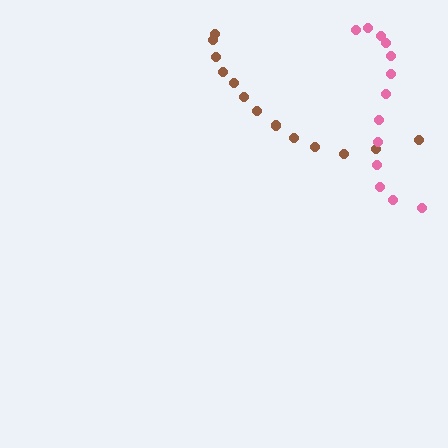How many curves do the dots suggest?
There are 2 distinct paths.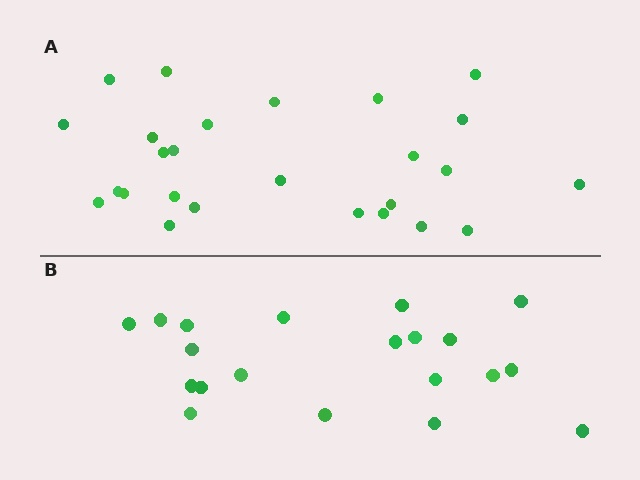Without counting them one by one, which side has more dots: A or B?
Region A (the top region) has more dots.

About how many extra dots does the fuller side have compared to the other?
Region A has about 6 more dots than region B.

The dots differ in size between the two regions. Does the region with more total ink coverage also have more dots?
No. Region B has more total ink coverage because its dots are larger, but region A actually contains more individual dots. Total area can be misleading — the number of items is what matters here.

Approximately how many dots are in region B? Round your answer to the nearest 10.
About 20 dots.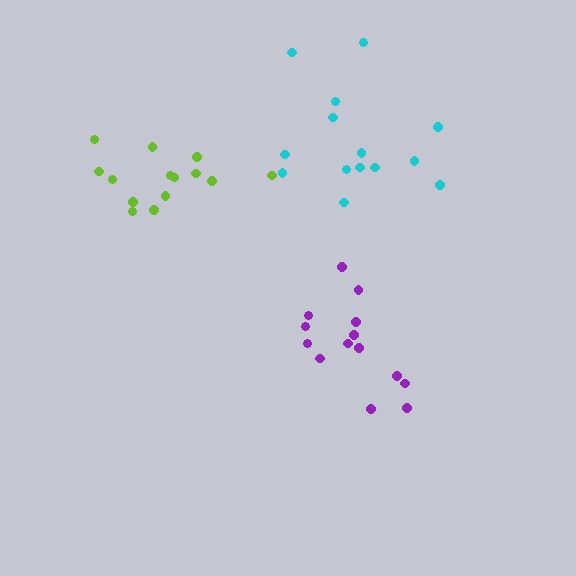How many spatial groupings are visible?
There are 3 spatial groupings.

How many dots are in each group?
Group 1: 14 dots, Group 2: 14 dots, Group 3: 14 dots (42 total).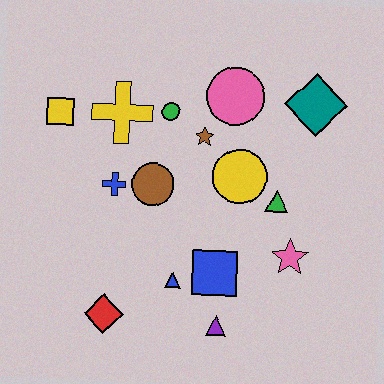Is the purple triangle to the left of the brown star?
No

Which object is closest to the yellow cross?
The green circle is closest to the yellow cross.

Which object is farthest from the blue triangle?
The teal diamond is farthest from the blue triangle.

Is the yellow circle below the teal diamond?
Yes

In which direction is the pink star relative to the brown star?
The pink star is below the brown star.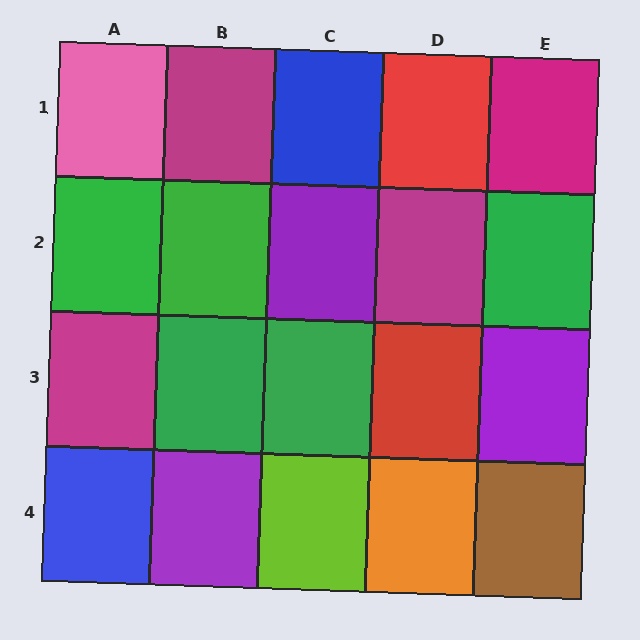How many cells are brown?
1 cell is brown.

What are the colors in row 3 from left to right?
Magenta, green, green, red, purple.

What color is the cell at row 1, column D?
Red.